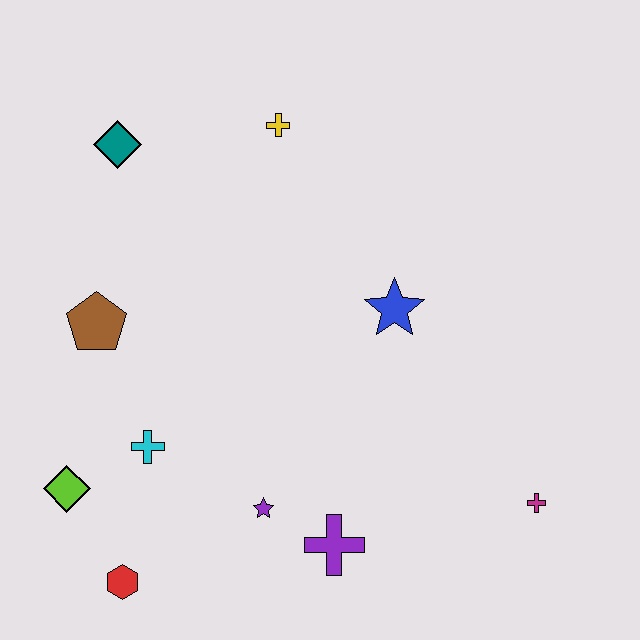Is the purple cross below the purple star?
Yes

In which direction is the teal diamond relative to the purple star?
The teal diamond is above the purple star.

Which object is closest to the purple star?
The purple cross is closest to the purple star.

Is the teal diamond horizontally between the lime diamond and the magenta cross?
Yes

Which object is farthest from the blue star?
The red hexagon is farthest from the blue star.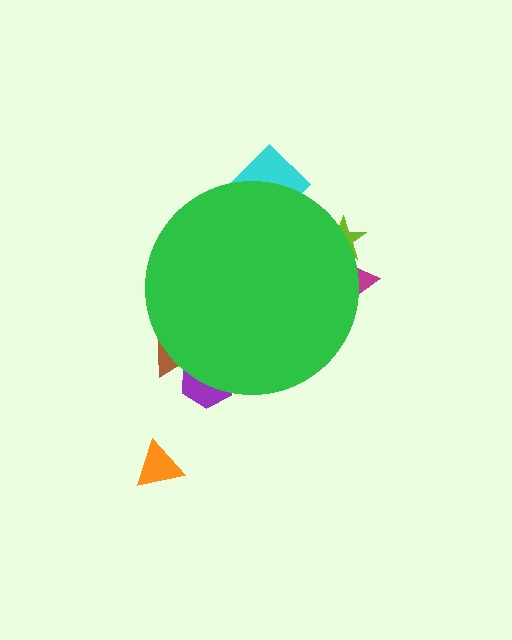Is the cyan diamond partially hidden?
Yes, the cyan diamond is partially hidden behind the green circle.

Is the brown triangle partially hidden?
Yes, the brown triangle is partially hidden behind the green circle.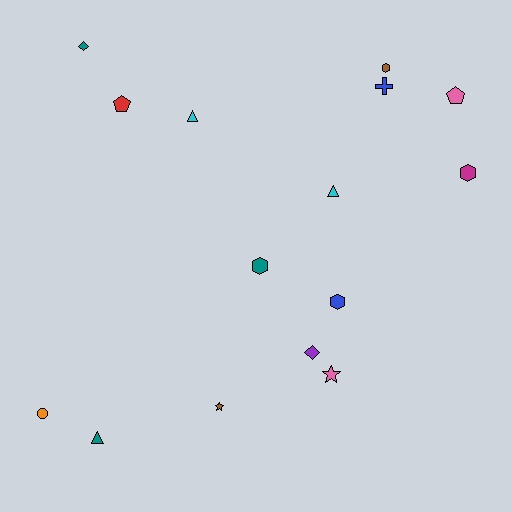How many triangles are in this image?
There are 3 triangles.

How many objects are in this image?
There are 15 objects.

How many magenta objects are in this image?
There is 1 magenta object.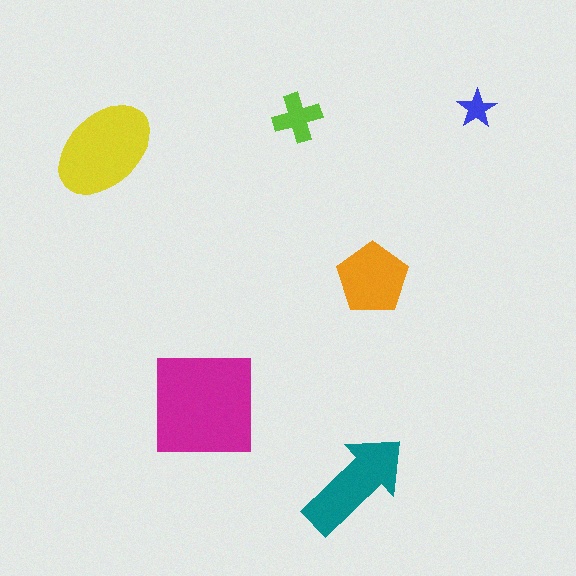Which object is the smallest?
The blue star.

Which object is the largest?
The magenta square.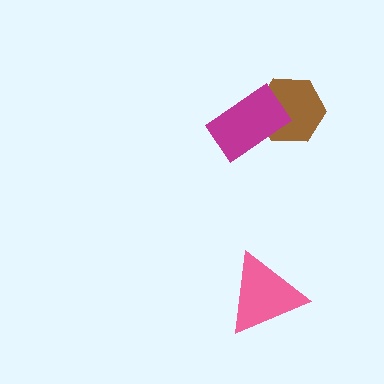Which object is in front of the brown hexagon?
The magenta rectangle is in front of the brown hexagon.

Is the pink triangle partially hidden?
No, no other shape covers it.